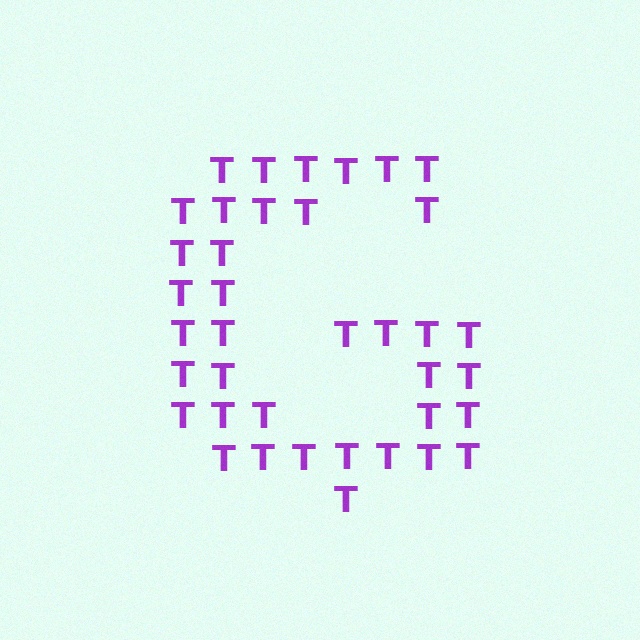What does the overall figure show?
The overall figure shows the letter G.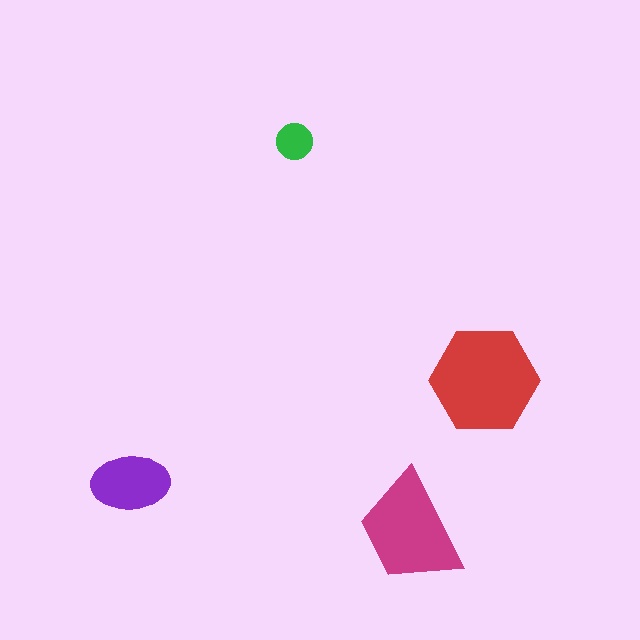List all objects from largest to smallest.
The red hexagon, the magenta trapezoid, the purple ellipse, the green circle.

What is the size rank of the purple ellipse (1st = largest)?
3rd.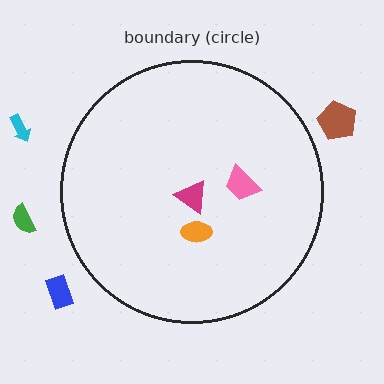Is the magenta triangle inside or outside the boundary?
Inside.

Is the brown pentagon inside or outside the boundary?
Outside.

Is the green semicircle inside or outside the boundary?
Outside.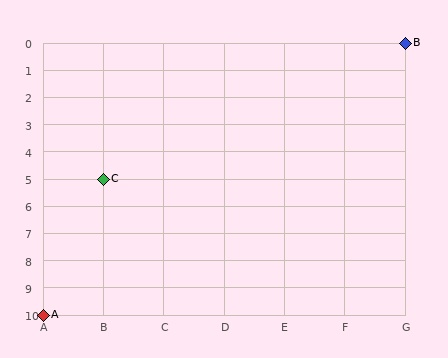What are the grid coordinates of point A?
Point A is at grid coordinates (A, 10).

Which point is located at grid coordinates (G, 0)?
Point B is at (G, 0).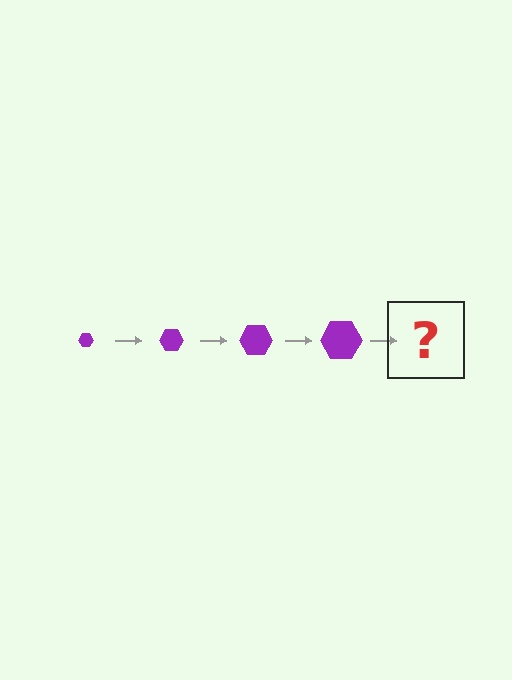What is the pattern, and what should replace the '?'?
The pattern is that the hexagon gets progressively larger each step. The '?' should be a purple hexagon, larger than the previous one.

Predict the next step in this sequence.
The next step is a purple hexagon, larger than the previous one.